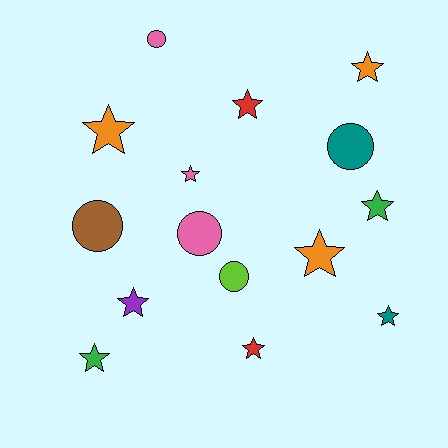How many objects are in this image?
There are 15 objects.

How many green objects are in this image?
There are 2 green objects.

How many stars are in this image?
There are 10 stars.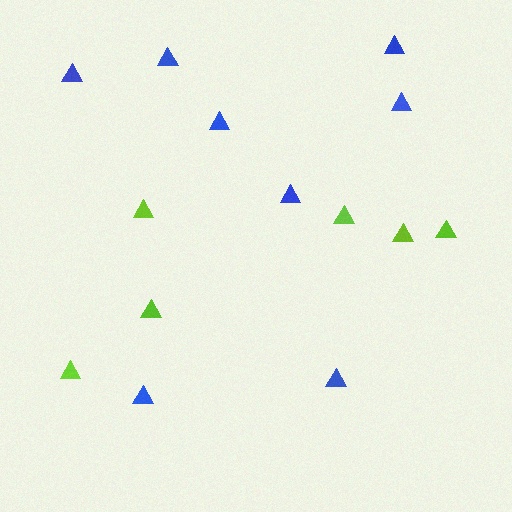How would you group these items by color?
There are 2 groups: one group of blue triangles (8) and one group of lime triangles (6).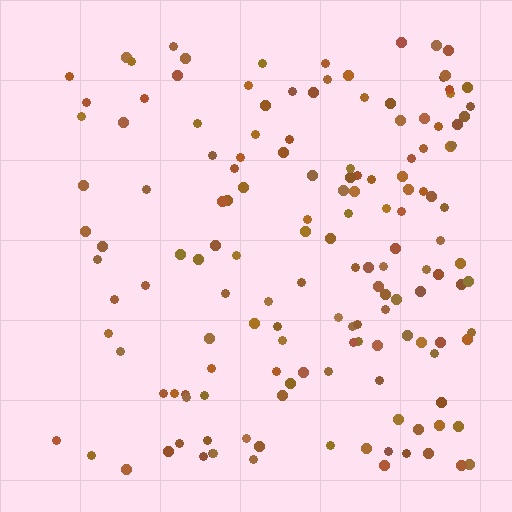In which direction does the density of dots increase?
From left to right, with the right side densest.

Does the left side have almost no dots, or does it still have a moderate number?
Still a moderate number, just noticeably fewer than the right.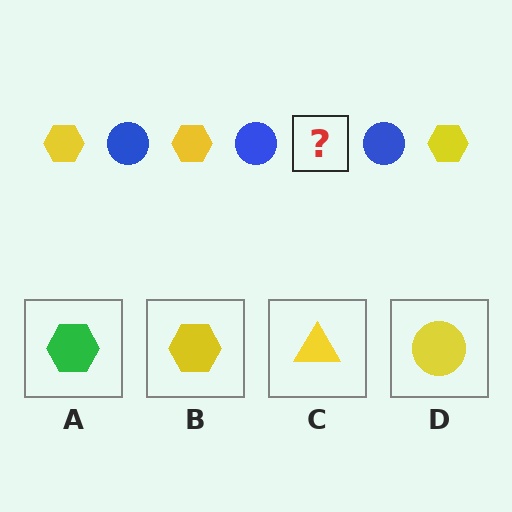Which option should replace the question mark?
Option B.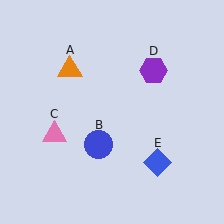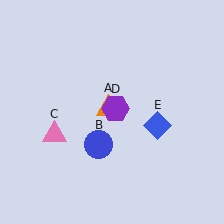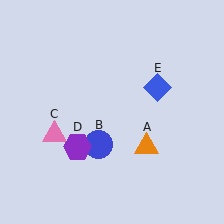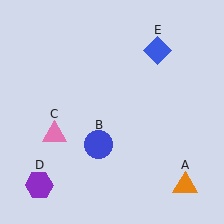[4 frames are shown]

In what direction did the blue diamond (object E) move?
The blue diamond (object E) moved up.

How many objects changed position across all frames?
3 objects changed position: orange triangle (object A), purple hexagon (object D), blue diamond (object E).